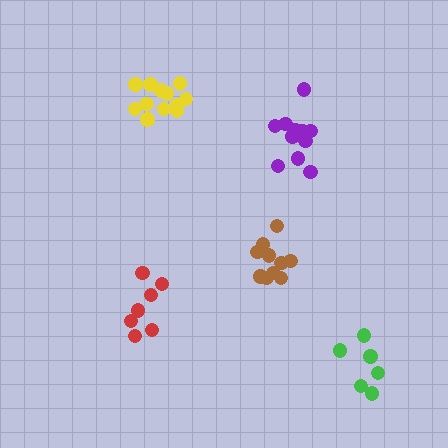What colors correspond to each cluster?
The clusters are colored: red, purple, green, brown, yellow.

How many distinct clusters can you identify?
There are 5 distinct clusters.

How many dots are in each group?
Group 1: 7 dots, Group 2: 11 dots, Group 3: 6 dots, Group 4: 10 dots, Group 5: 12 dots (46 total).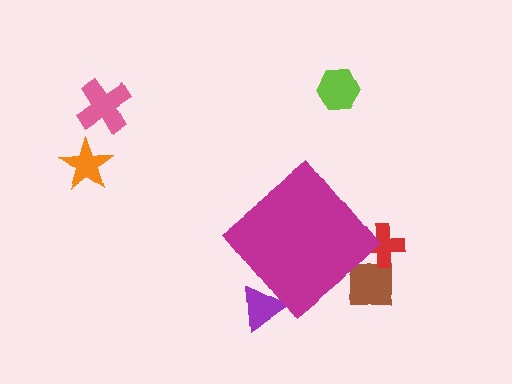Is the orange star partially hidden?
No, the orange star is fully visible.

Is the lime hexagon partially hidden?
No, the lime hexagon is fully visible.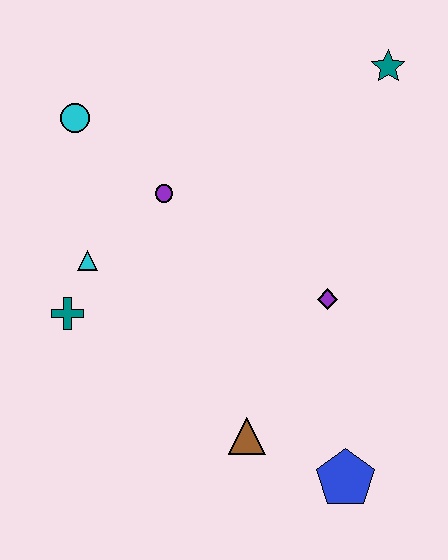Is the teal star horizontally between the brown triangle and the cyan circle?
No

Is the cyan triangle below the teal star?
Yes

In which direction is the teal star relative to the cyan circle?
The teal star is to the right of the cyan circle.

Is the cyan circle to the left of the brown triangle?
Yes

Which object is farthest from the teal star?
The blue pentagon is farthest from the teal star.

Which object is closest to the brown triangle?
The blue pentagon is closest to the brown triangle.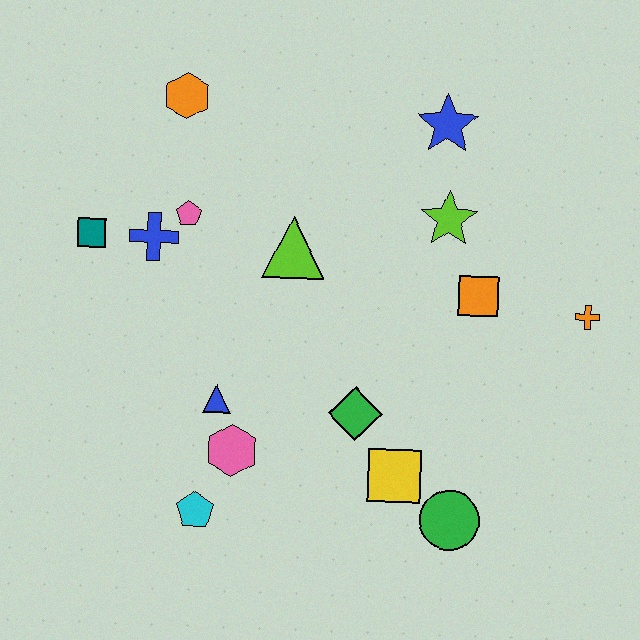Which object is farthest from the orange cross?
The teal square is farthest from the orange cross.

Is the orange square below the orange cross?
No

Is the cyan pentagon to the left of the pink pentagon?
No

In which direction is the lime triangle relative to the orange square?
The lime triangle is to the left of the orange square.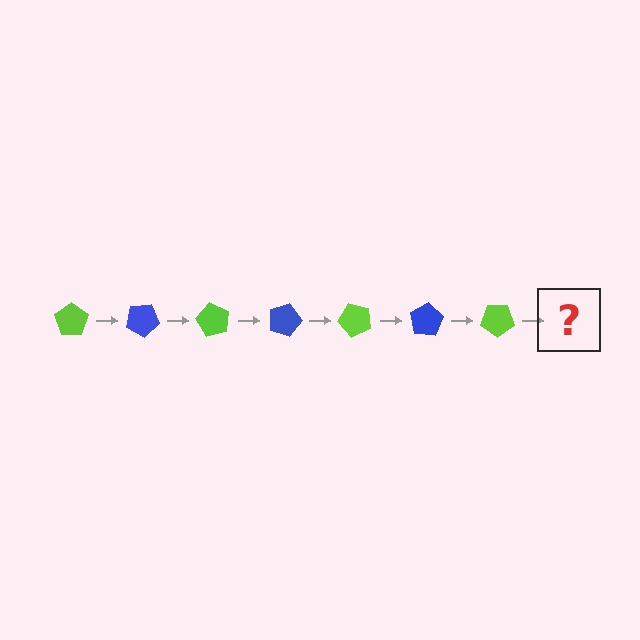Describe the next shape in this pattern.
It should be a blue pentagon, rotated 210 degrees from the start.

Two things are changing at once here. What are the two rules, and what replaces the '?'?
The two rules are that it rotates 30 degrees each step and the color cycles through lime and blue. The '?' should be a blue pentagon, rotated 210 degrees from the start.